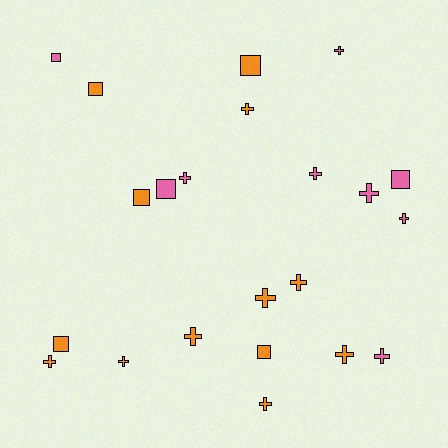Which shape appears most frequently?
Cross, with 14 objects.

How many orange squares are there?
There are 5 orange squares.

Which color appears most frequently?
Orange, with 13 objects.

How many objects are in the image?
There are 22 objects.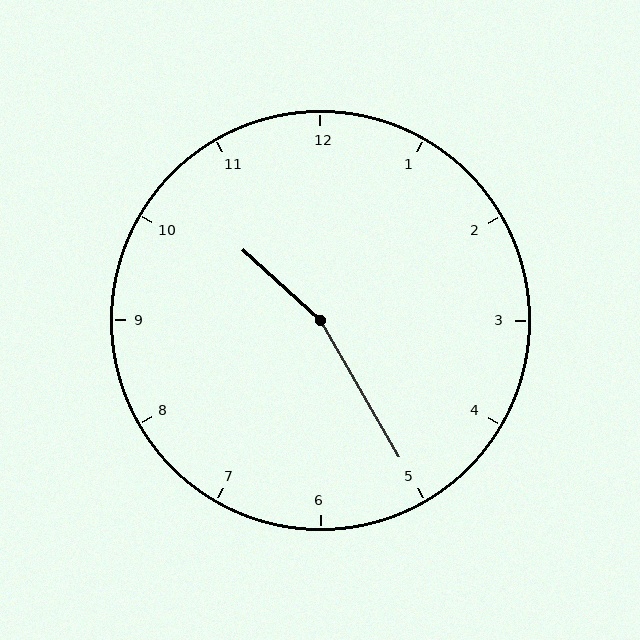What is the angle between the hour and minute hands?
Approximately 162 degrees.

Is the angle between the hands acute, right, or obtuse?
It is obtuse.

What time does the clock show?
10:25.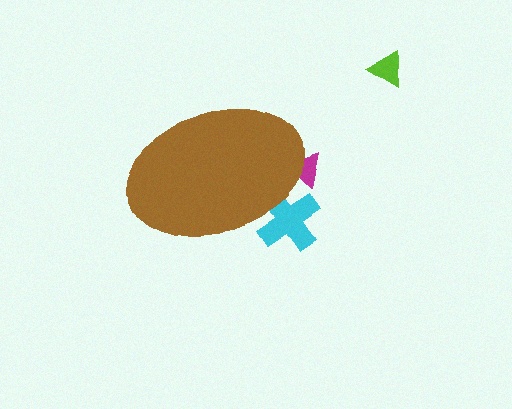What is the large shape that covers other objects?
A brown ellipse.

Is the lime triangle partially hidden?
No, the lime triangle is fully visible.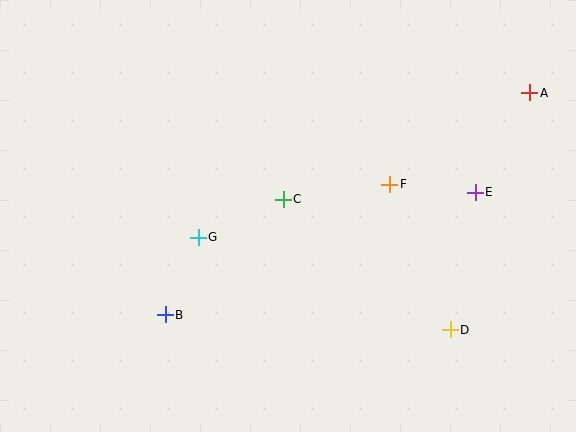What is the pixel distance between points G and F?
The distance between G and F is 199 pixels.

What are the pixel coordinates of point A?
Point A is at (530, 93).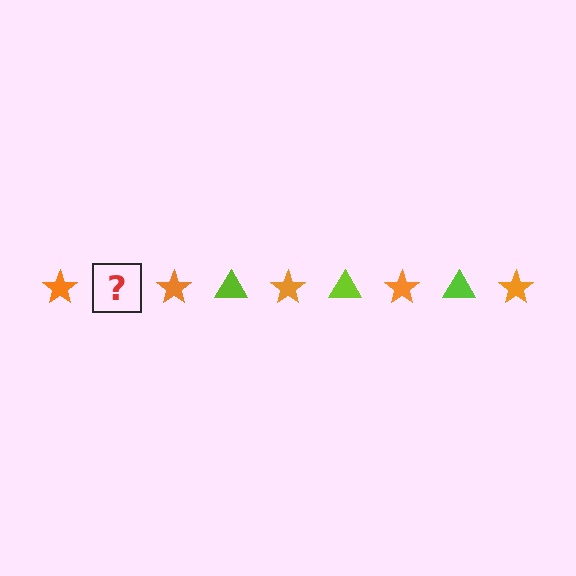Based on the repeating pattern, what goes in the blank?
The blank should be a lime triangle.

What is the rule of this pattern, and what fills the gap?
The rule is that the pattern alternates between orange star and lime triangle. The gap should be filled with a lime triangle.